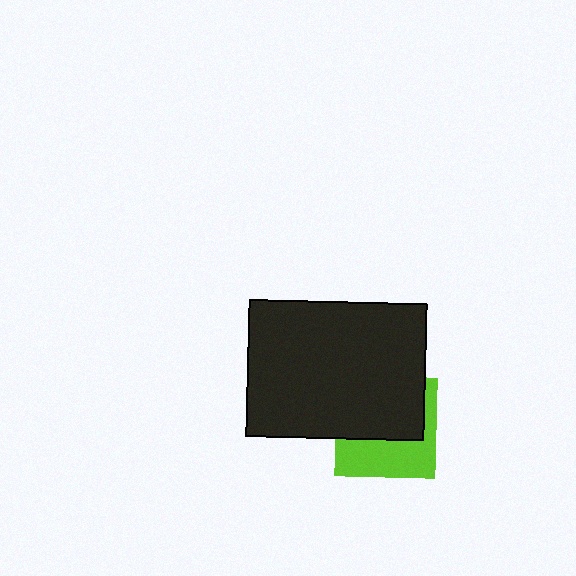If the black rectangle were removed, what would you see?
You would see the complete lime square.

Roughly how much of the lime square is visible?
A small part of it is visible (roughly 45%).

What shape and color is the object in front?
The object in front is a black rectangle.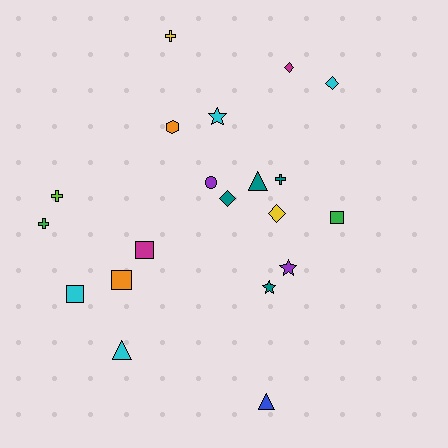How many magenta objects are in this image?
There are 2 magenta objects.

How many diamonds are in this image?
There are 4 diamonds.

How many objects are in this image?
There are 20 objects.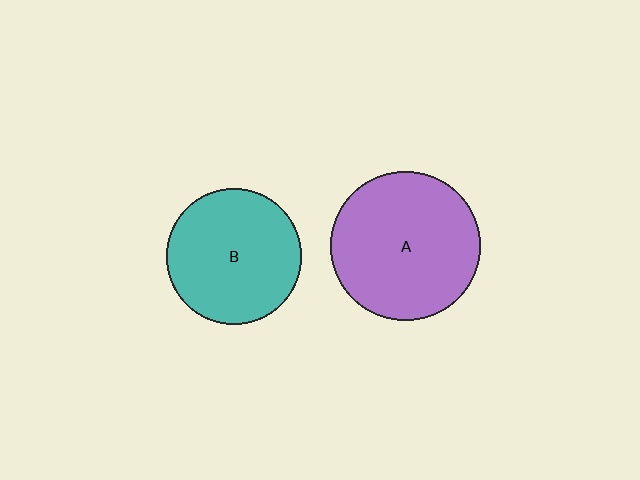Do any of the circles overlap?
No, none of the circles overlap.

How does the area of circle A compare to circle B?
Approximately 1.2 times.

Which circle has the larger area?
Circle A (purple).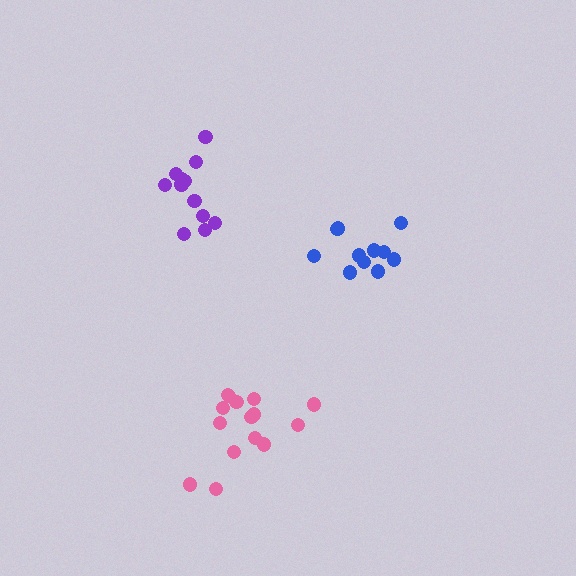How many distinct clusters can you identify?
There are 3 distinct clusters.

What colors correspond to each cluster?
The clusters are colored: purple, pink, blue.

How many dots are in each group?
Group 1: 12 dots, Group 2: 15 dots, Group 3: 11 dots (38 total).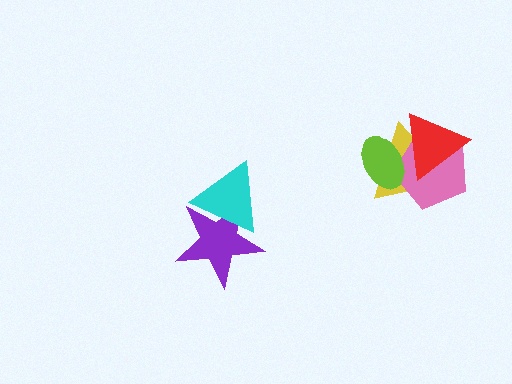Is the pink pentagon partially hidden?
Yes, it is partially covered by another shape.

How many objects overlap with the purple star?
1 object overlaps with the purple star.